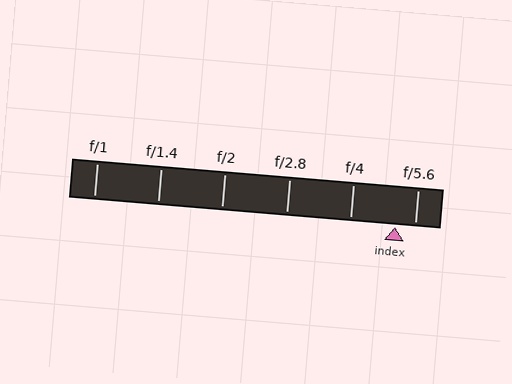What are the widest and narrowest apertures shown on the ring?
The widest aperture shown is f/1 and the narrowest is f/5.6.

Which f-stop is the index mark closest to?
The index mark is closest to f/5.6.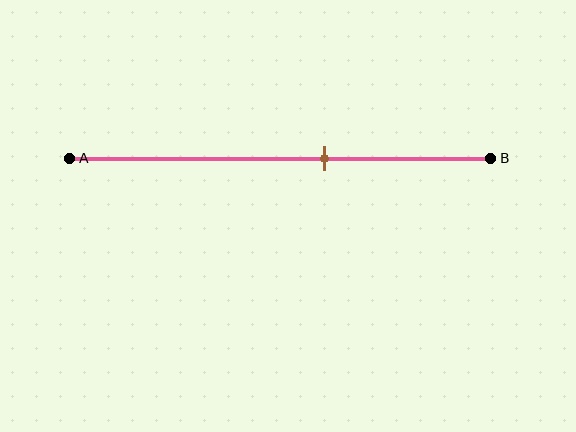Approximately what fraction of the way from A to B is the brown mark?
The brown mark is approximately 60% of the way from A to B.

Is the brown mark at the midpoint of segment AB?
No, the mark is at about 60% from A, not at the 50% midpoint.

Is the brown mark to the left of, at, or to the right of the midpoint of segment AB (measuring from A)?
The brown mark is to the right of the midpoint of segment AB.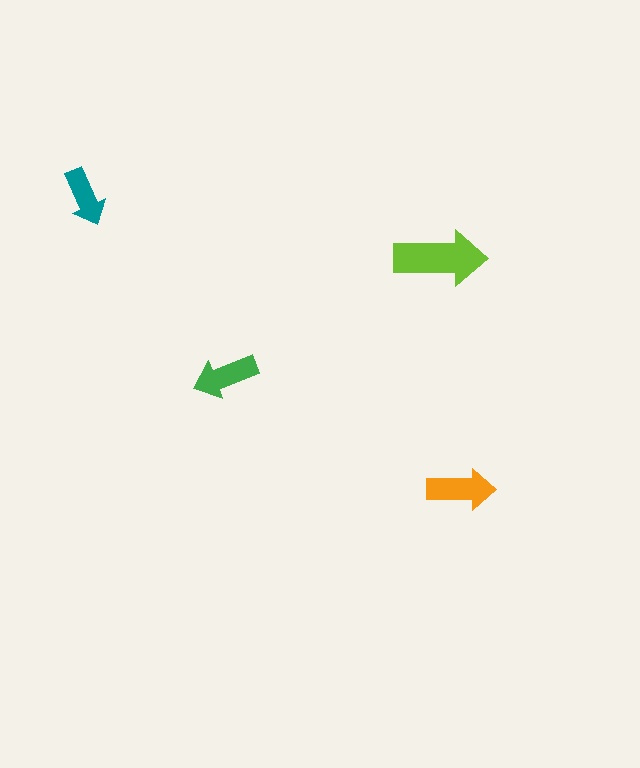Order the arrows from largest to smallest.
the lime one, the orange one, the green one, the teal one.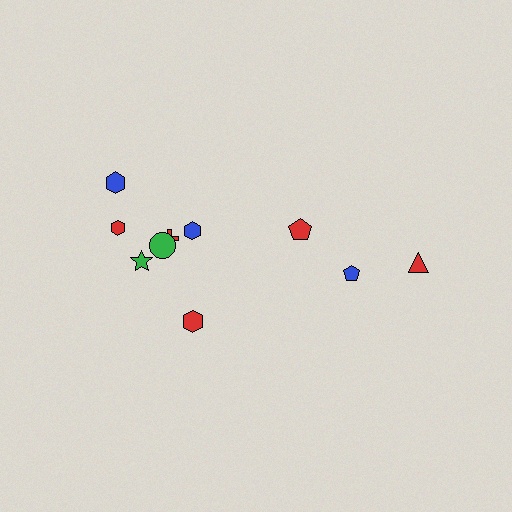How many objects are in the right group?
There are 3 objects.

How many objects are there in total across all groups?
There are 10 objects.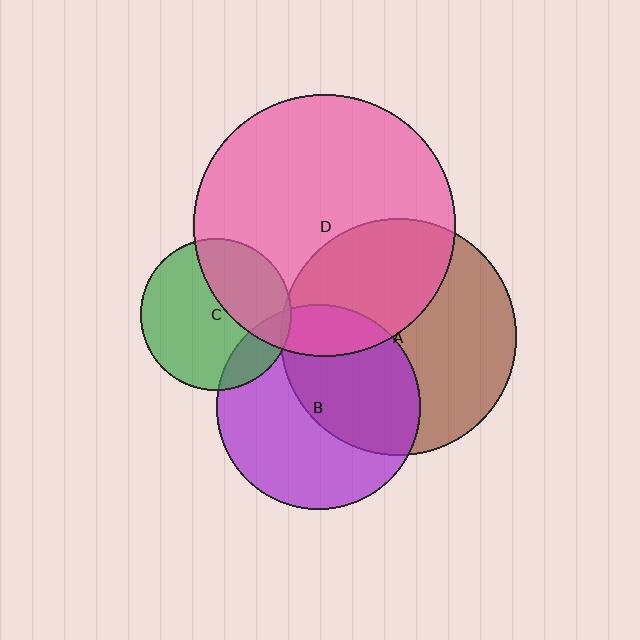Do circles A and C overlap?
Yes.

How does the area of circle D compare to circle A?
Approximately 1.2 times.